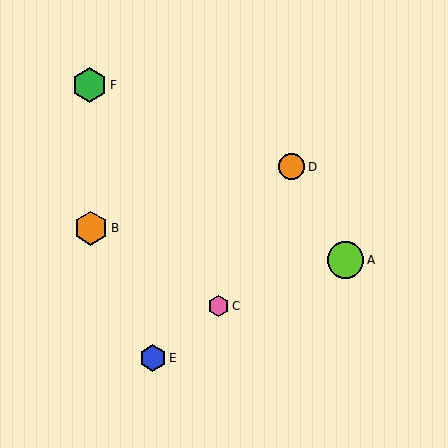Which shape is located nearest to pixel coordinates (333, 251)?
The lime circle (labeled A) at (346, 260) is nearest to that location.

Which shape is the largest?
The lime circle (labeled A) is the largest.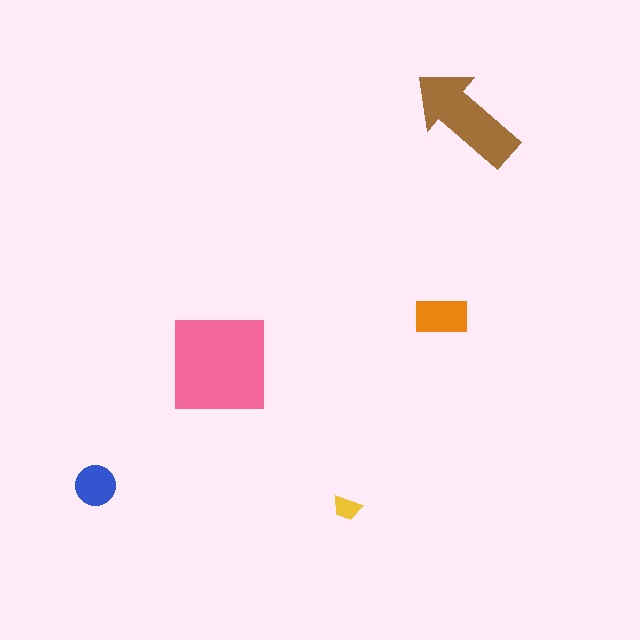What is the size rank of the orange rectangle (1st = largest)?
3rd.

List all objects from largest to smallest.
The pink square, the brown arrow, the orange rectangle, the blue circle, the yellow trapezoid.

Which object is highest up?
The brown arrow is topmost.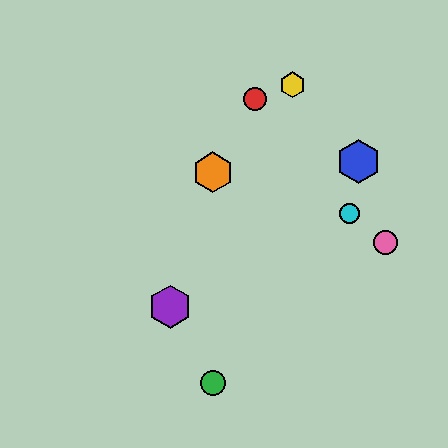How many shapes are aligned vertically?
2 shapes (the green circle, the orange hexagon) are aligned vertically.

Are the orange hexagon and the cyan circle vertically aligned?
No, the orange hexagon is at x≈213 and the cyan circle is at x≈350.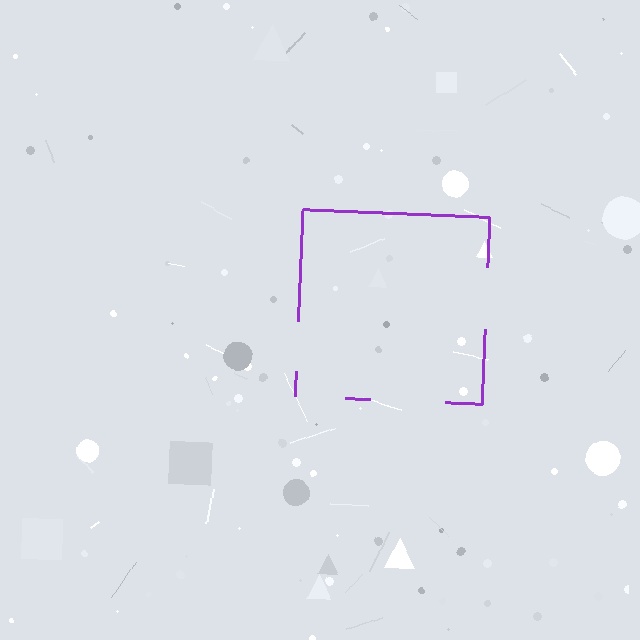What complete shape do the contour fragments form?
The contour fragments form a square.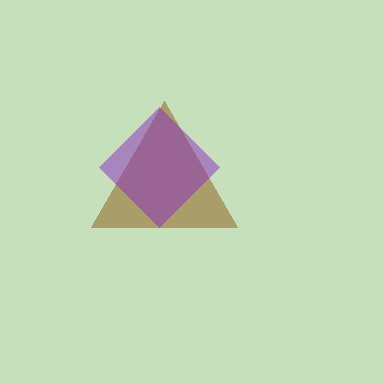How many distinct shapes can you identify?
There are 2 distinct shapes: a brown triangle, a purple diamond.